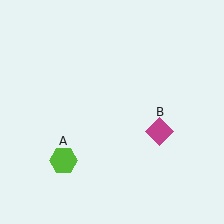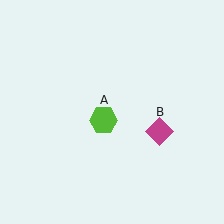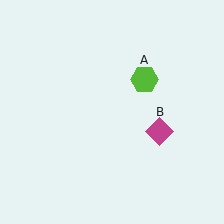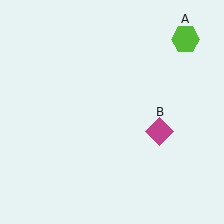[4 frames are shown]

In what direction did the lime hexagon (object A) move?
The lime hexagon (object A) moved up and to the right.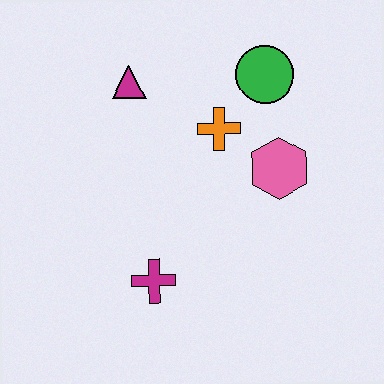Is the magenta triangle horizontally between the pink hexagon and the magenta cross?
No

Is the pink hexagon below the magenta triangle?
Yes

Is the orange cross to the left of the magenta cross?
No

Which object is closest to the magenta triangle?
The orange cross is closest to the magenta triangle.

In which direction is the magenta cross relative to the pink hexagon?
The magenta cross is to the left of the pink hexagon.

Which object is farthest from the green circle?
The magenta cross is farthest from the green circle.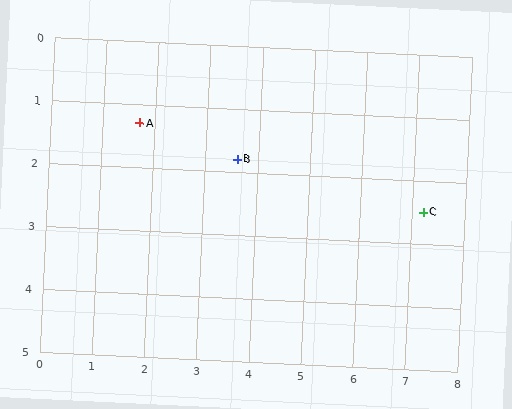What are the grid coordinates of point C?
Point C is at approximately (7.2, 2.5).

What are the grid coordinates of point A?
Point A is at approximately (1.7, 1.3).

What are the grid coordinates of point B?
Point B is at approximately (3.6, 1.8).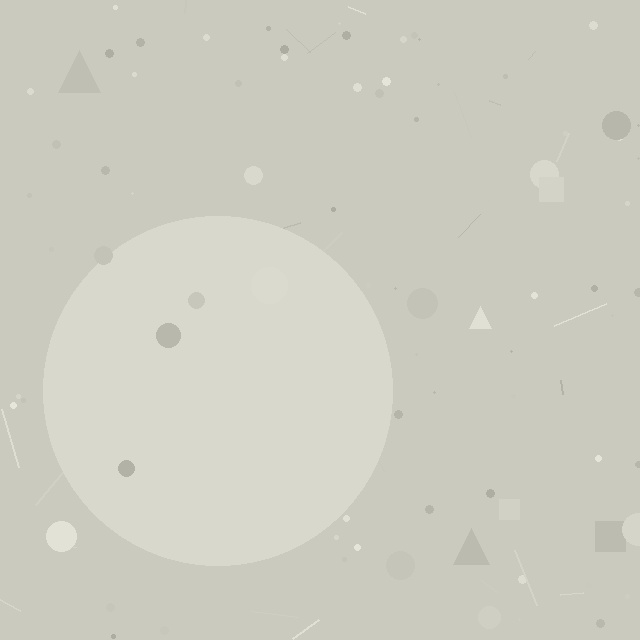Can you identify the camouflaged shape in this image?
The camouflaged shape is a circle.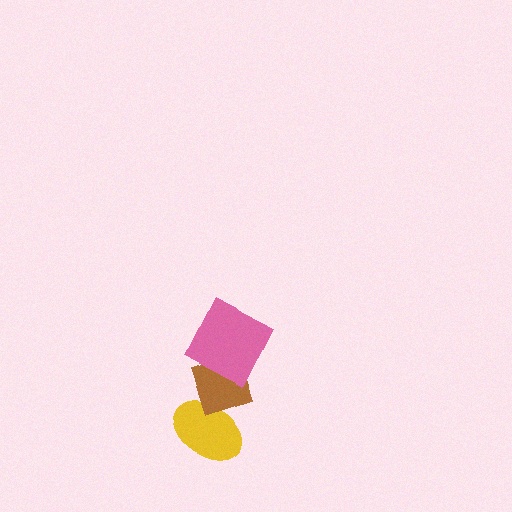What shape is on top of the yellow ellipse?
The brown diamond is on top of the yellow ellipse.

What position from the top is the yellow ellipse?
The yellow ellipse is 3rd from the top.